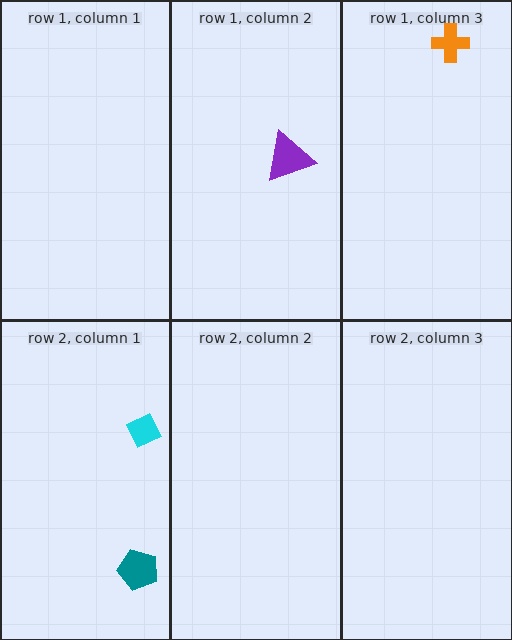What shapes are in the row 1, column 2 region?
The purple triangle.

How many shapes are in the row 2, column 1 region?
2.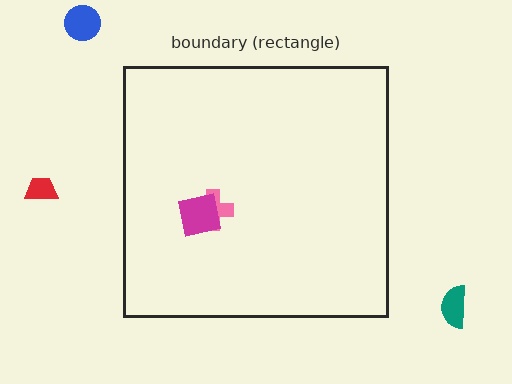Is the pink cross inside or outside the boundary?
Inside.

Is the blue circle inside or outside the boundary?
Outside.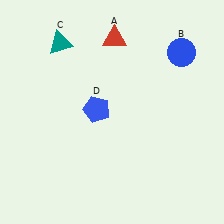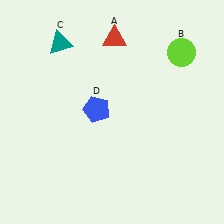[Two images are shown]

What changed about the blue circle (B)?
In Image 1, B is blue. In Image 2, it changed to lime.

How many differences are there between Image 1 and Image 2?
There is 1 difference between the two images.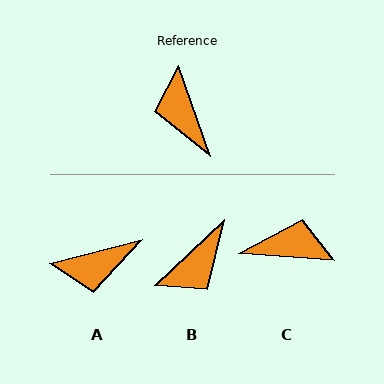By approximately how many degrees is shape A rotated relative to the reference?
Approximately 85 degrees counter-clockwise.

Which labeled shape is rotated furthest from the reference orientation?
B, about 115 degrees away.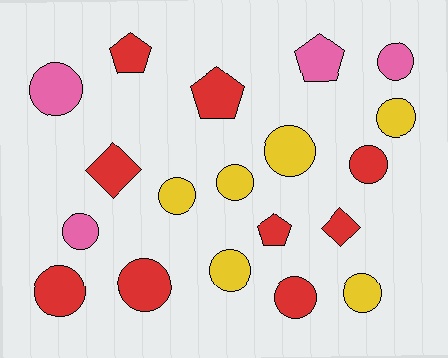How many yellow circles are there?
There are 6 yellow circles.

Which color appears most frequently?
Red, with 9 objects.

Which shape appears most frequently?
Circle, with 13 objects.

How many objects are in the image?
There are 19 objects.